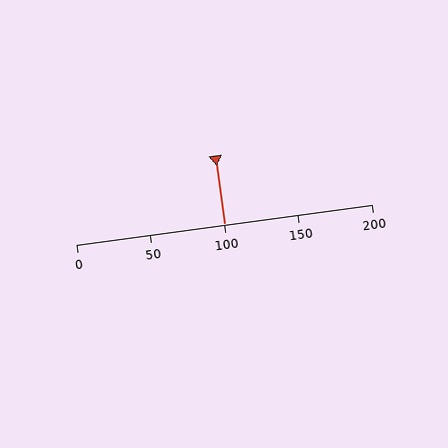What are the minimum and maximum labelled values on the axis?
The axis runs from 0 to 200.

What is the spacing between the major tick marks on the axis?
The major ticks are spaced 50 apart.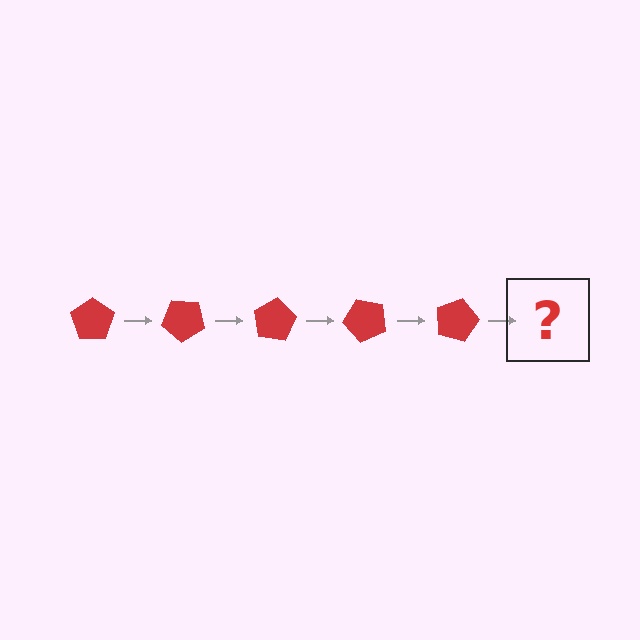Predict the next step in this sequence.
The next step is a red pentagon rotated 200 degrees.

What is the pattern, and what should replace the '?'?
The pattern is that the pentagon rotates 40 degrees each step. The '?' should be a red pentagon rotated 200 degrees.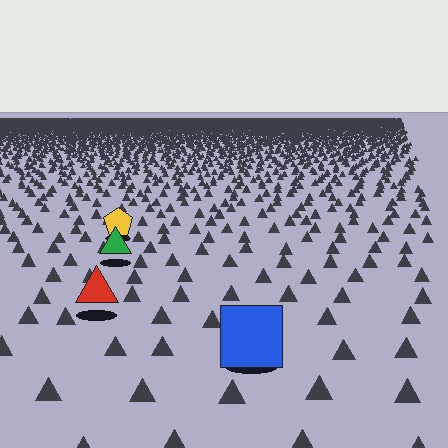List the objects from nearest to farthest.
From nearest to farthest: the blue square, the red triangle, the green triangle, the yellow pentagon.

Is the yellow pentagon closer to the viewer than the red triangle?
No. The red triangle is closer — you can tell from the texture gradient: the ground texture is coarser near it.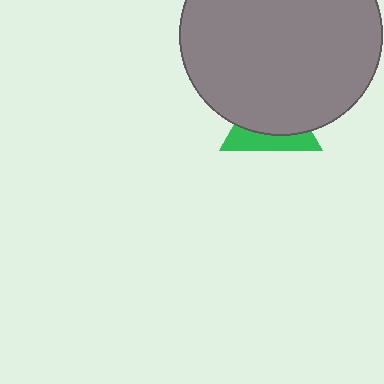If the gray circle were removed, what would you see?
You would see the complete green triangle.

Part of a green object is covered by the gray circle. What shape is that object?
It is a triangle.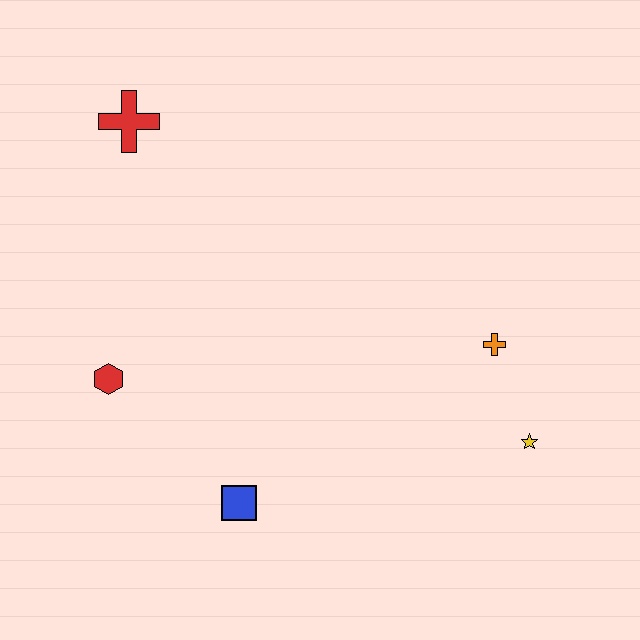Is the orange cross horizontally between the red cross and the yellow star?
Yes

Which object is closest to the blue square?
The red hexagon is closest to the blue square.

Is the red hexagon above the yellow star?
Yes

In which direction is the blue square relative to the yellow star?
The blue square is to the left of the yellow star.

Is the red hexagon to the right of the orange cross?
No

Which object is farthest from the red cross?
The yellow star is farthest from the red cross.